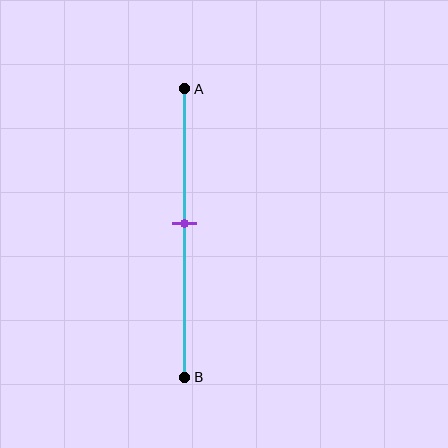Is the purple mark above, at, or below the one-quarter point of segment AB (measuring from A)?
The purple mark is below the one-quarter point of segment AB.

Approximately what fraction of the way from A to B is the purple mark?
The purple mark is approximately 45% of the way from A to B.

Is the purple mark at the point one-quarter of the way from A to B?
No, the mark is at about 45% from A, not at the 25% one-quarter point.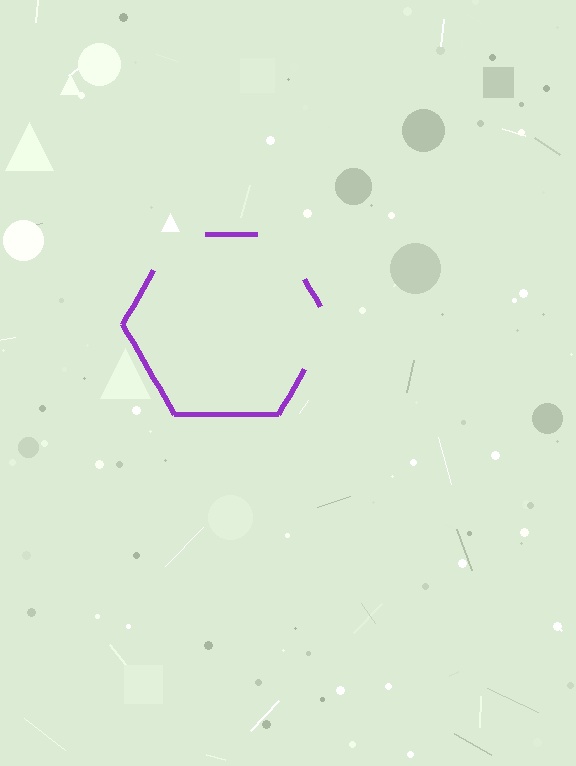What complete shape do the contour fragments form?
The contour fragments form a hexagon.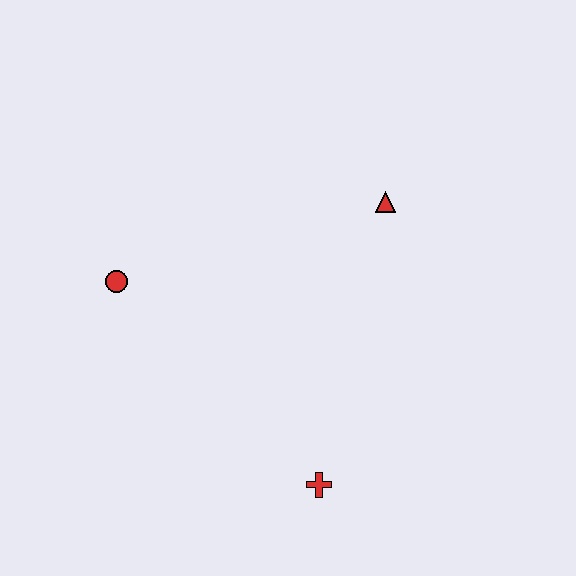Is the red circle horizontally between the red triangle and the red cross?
No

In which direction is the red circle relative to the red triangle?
The red circle is to the left of the red triangle.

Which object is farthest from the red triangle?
The red cross is farthest from the red triangle.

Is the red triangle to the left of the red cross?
No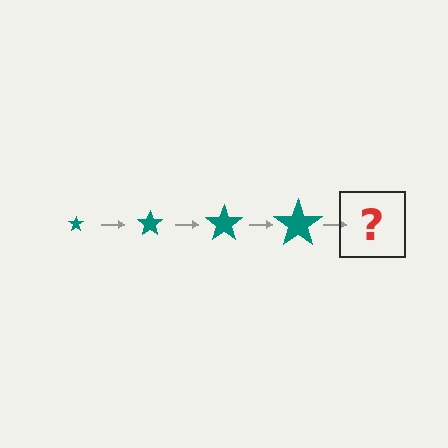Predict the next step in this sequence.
The next step is a teal star, larger than the previous one.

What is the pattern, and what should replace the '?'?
The pattern is that the star gets progressively larger each step. The '?' should be a teal star, larger than the previous one.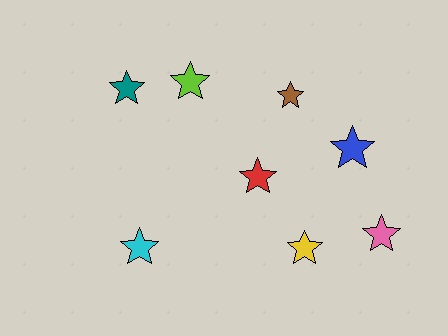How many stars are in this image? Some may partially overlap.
There are 8 stars.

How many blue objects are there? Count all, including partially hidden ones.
There is 1 blue object.